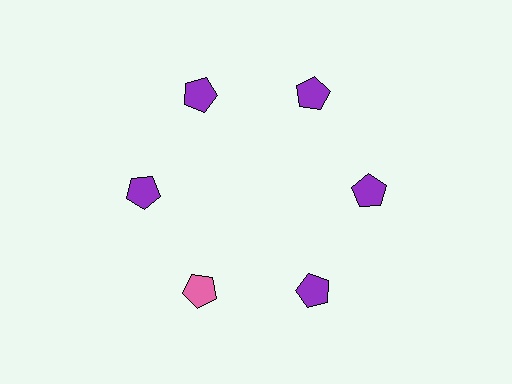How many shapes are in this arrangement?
There are 6 shapes arranged in a ring pattern.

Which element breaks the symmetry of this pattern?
The pink pentagon at roughly the 7 o'clock position breaks the symmetry. All other shapes are purple pentagons.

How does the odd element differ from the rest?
It has a different color: pink instead of purple.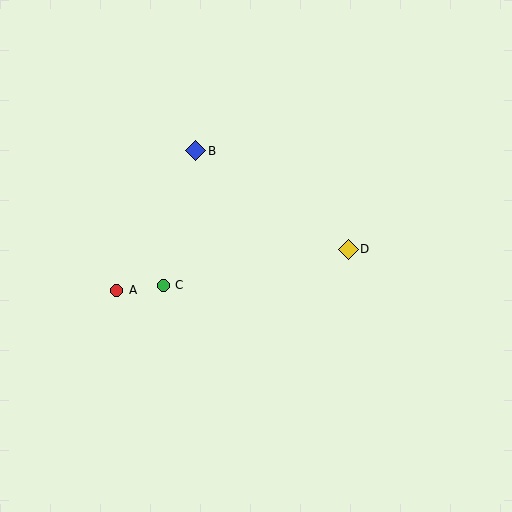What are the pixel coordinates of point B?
Point B is at (196, 151).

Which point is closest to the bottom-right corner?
Point D is closest to the bottom-right corner.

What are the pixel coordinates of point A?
Point A is at (117, 290).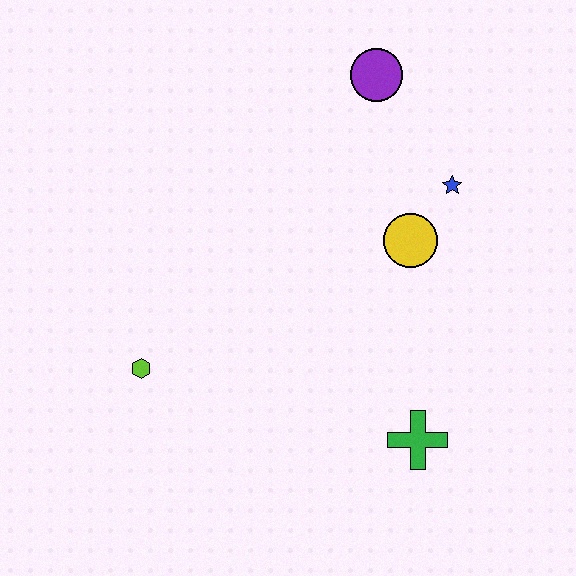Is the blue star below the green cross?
No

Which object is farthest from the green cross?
The purple circle is farthest from the green cross.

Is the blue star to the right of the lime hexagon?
Yes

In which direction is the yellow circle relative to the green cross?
The yellow circle is above the green cross.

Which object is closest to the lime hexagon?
The green cross is closest to the lime hexagon.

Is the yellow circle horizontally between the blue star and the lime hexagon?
Yes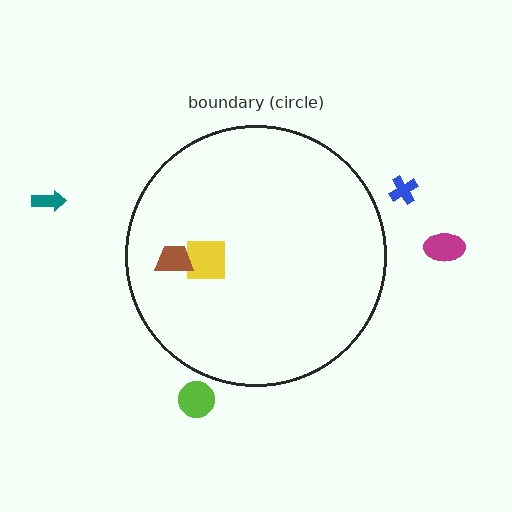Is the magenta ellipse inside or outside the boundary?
Outside.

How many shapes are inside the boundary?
2 inside, 4 outside.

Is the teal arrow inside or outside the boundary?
Outside.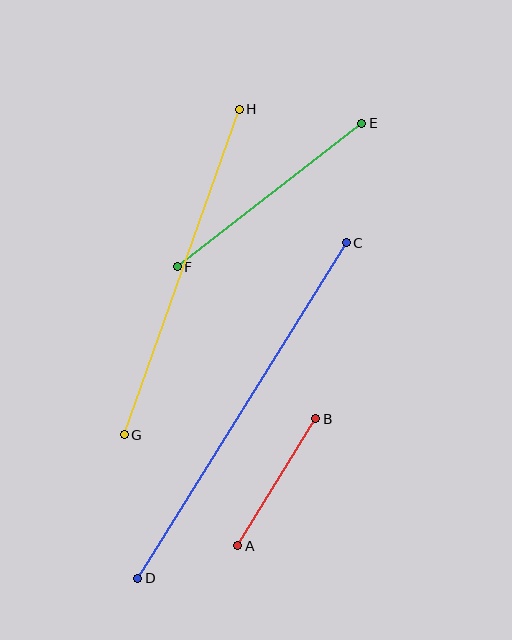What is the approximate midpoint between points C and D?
The midpoint is at approximately (242, 410) pixels.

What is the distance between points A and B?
The distance is approximately 149 pixels.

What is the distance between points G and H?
The distance is approximately 345 pixels.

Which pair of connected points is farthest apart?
Points C and D are farthest apart.